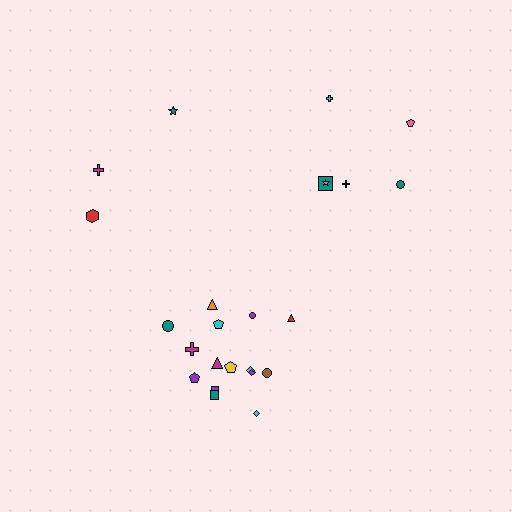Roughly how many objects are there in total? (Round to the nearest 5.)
Roughly 25 objects in total.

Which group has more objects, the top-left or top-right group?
The top-right group.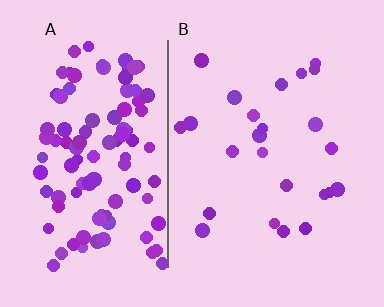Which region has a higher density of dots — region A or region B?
A (the left).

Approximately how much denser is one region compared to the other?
Approximately 4.5× — region A over region B.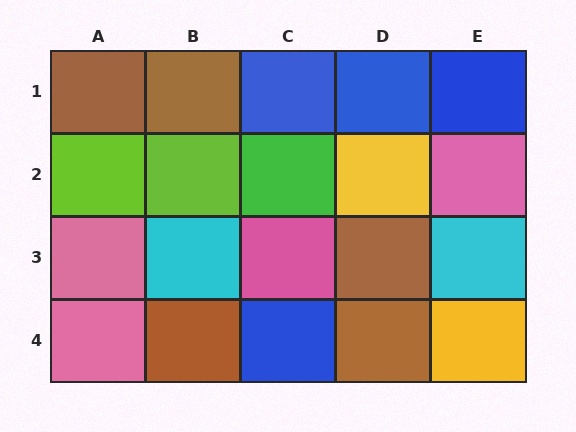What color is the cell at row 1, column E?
Blue.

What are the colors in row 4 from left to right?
Pink, brown, blue, brown, yellow.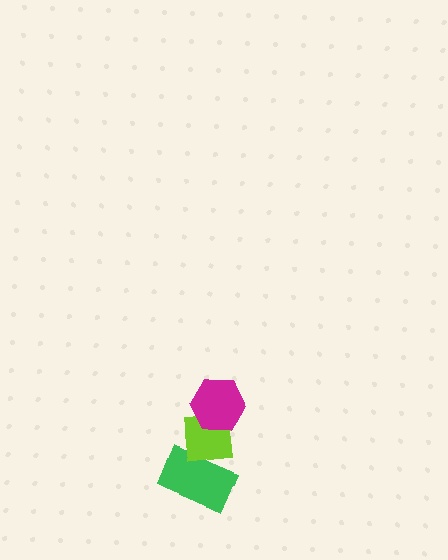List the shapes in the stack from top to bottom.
From top to bottom: the magenta hexagon, the lime square, the green rectangle.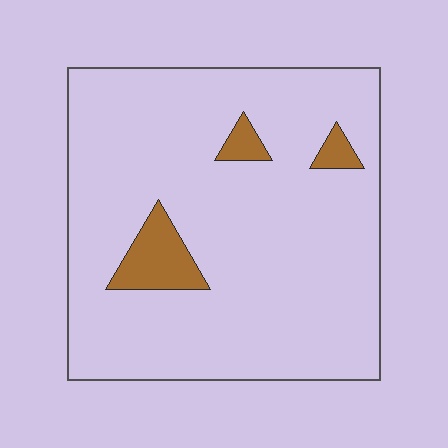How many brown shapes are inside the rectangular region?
3.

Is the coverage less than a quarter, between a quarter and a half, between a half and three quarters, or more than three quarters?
Less than a quarter.